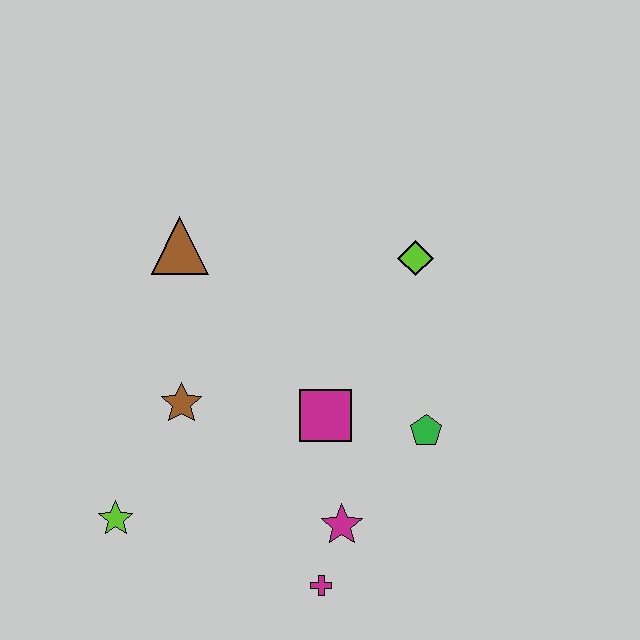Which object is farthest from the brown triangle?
The magenta cross is farthest from the brown triangle.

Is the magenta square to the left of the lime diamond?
Yes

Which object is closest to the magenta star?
The magenta cross is closest to the magenta star.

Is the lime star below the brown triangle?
Yes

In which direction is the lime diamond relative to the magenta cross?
The lime diamond is above the magenta cross.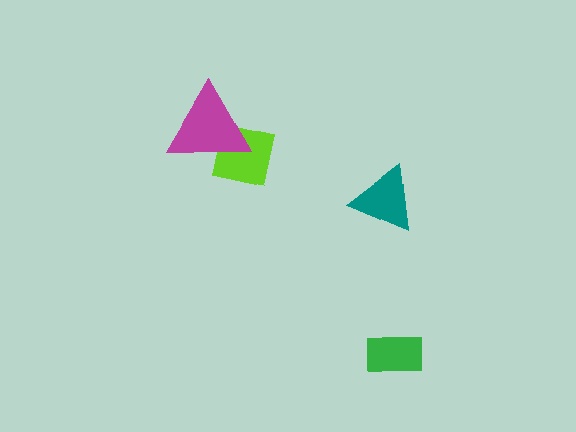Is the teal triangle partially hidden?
No, no other shape covers it.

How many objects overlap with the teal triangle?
0 objects overlap with the teal triangle.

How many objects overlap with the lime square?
1 object overlaps with the lime square.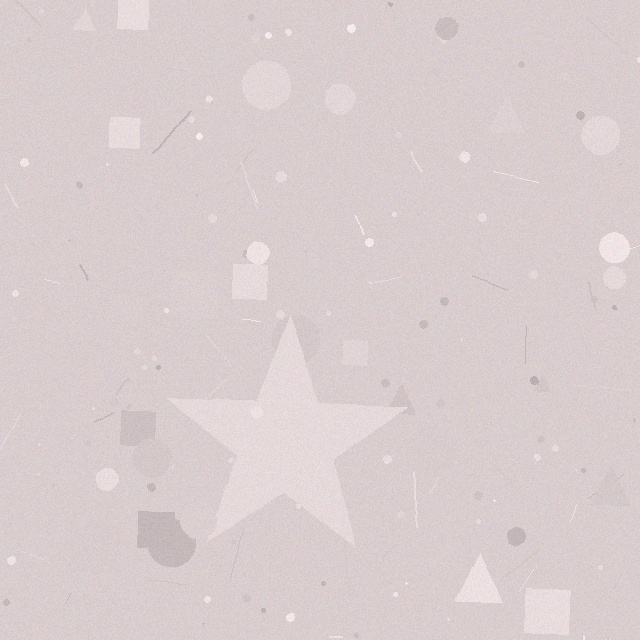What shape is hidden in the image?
A star is hidden in the image.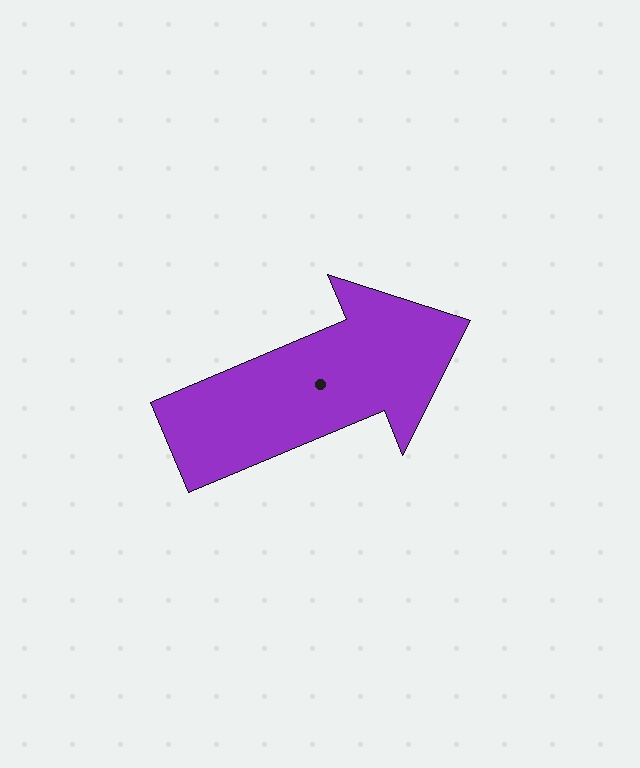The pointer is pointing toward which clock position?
Roughly 2 o'clock.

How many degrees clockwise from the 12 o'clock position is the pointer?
Approximately 67 degrees.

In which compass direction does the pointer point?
Northeast.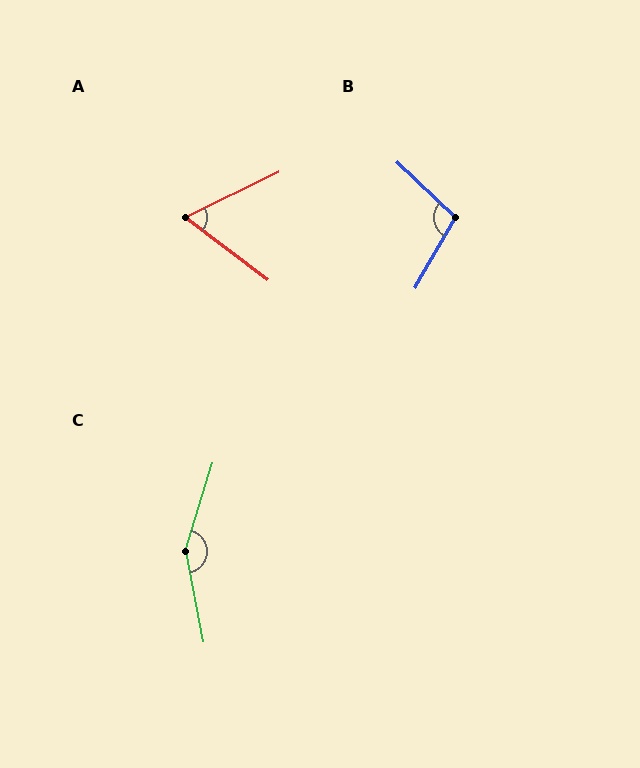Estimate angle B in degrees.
Approximately 103 degrees.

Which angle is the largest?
C, at approximately 151 degrees.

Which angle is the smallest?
A, at approximately 63 degrees.